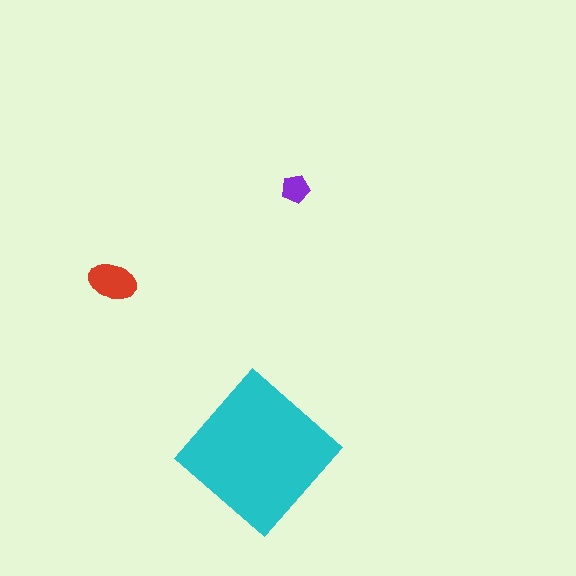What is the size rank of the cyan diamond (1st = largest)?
1st.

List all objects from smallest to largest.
The purple pentagon, the red ellipse, the cyan diamond.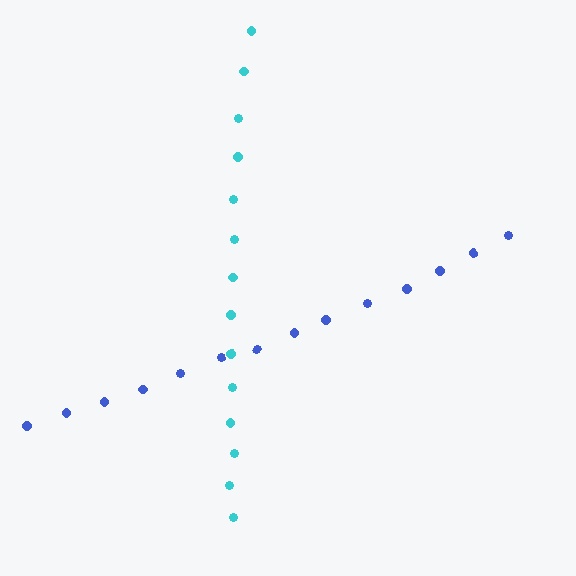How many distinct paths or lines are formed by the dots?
There are 2 distinct paths.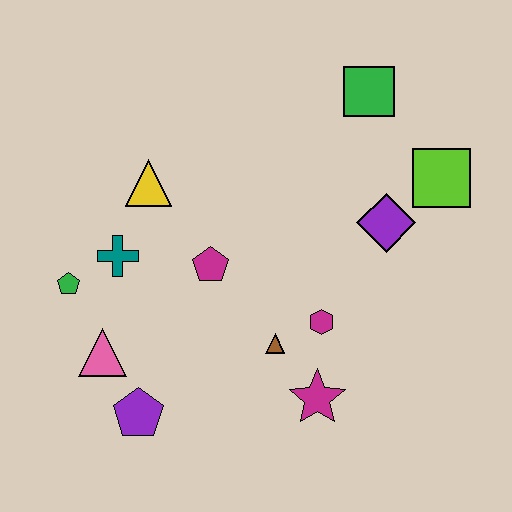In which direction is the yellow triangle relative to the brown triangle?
The yellow triangle is above the brown triangle.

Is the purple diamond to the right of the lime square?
No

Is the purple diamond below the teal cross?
No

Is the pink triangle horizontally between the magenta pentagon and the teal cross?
No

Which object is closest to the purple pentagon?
The pink triangle is closest to the purple pentagon.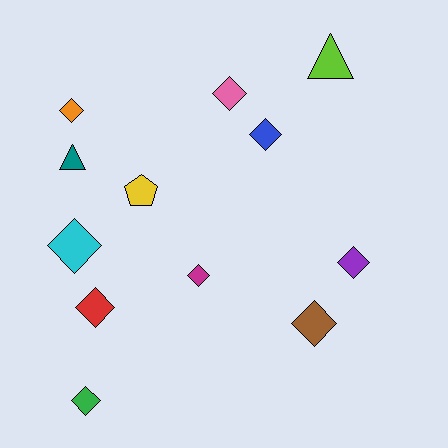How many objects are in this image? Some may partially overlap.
There are 12 objects.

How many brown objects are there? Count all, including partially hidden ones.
There is 1 brown object.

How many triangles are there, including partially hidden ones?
There are 2 triangles.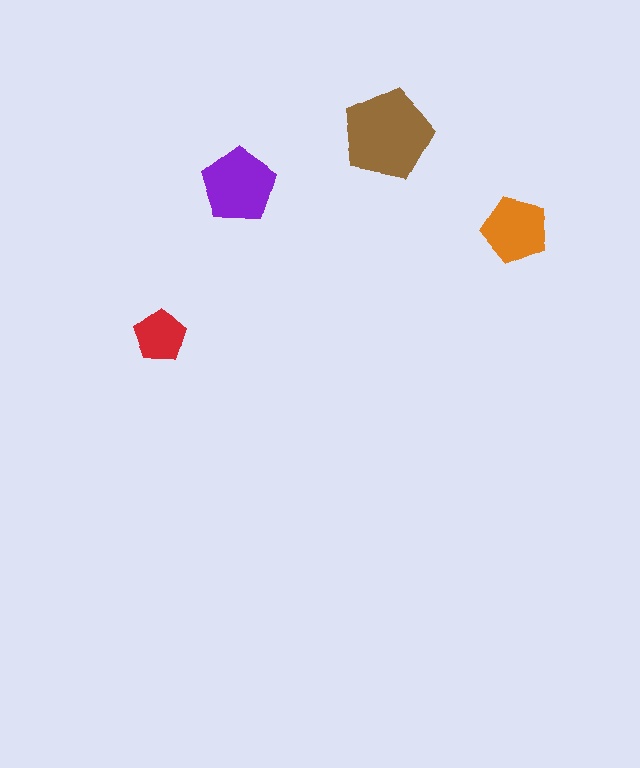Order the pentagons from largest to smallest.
the brown one, the purple one, the orange one, the red one.